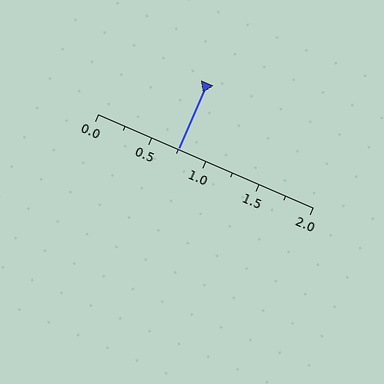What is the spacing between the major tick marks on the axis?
The major ticks are spaced 0.5 apart.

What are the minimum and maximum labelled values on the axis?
The axis runs from 0.0 to 2.0.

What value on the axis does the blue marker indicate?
The marker indicates approximately 0.75.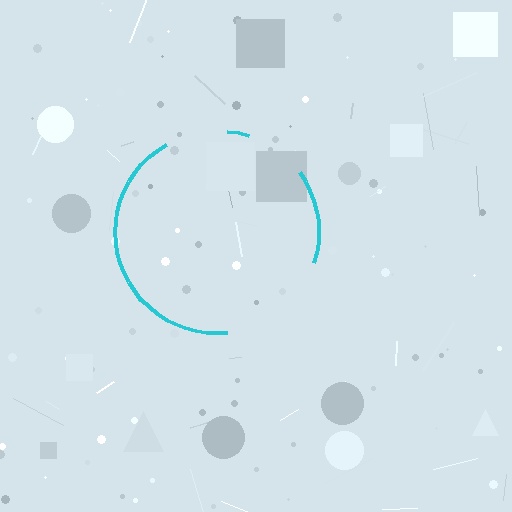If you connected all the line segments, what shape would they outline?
They would outline a circle.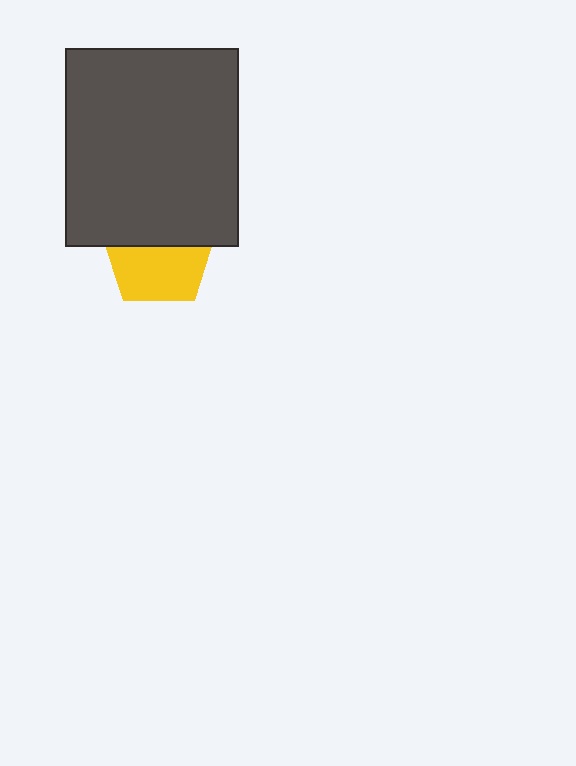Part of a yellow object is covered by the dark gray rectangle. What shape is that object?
It is a pentagon.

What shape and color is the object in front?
The object in front is a dark gray rectangle.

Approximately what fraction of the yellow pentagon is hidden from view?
Roughly 45% of the yellow pentagon is hidden behind the dark gray rectangle.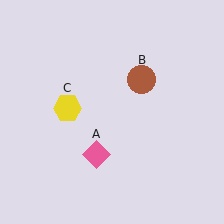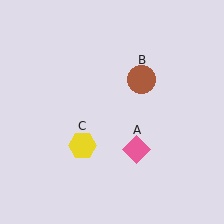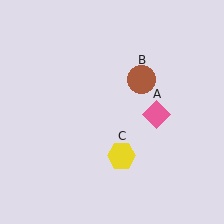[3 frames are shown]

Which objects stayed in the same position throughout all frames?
Brown circle (object B) remained stationary.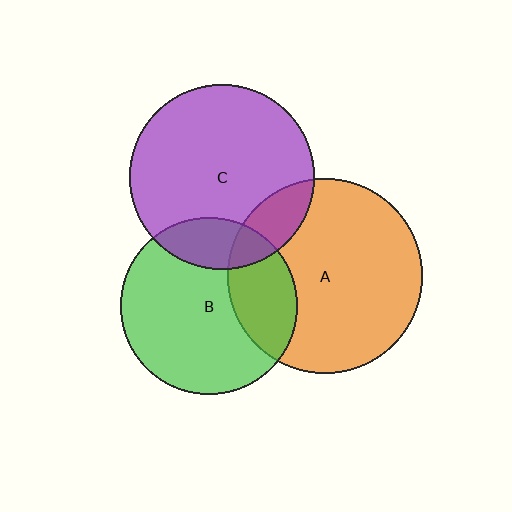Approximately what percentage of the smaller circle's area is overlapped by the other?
Approximately 25%.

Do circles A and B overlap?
Yes.